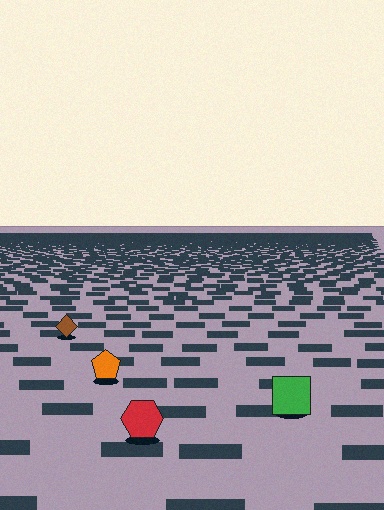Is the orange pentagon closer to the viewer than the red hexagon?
No. The red hexagon is closer — you can tell from the texture gradient: the ground texture is coarser near it.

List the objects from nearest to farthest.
From nearest to farthest: the red hexagon, the green square, the orange pentagon, the brown diamond.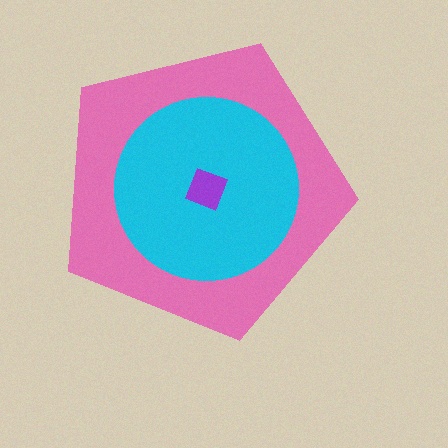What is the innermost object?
The purple diamond.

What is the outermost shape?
The pink pentagon.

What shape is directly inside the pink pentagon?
The cyan circle.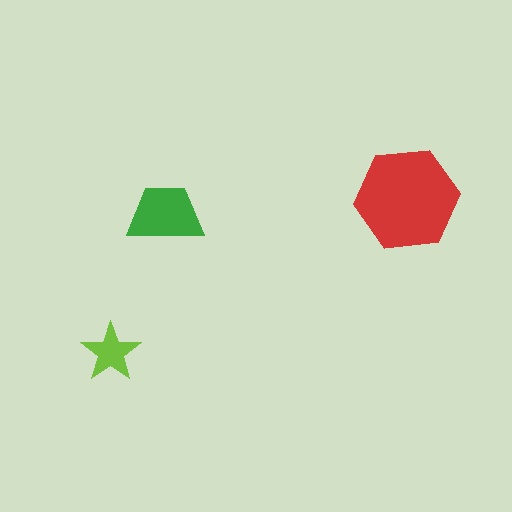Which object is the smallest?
The lime star.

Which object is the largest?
The red hexagon.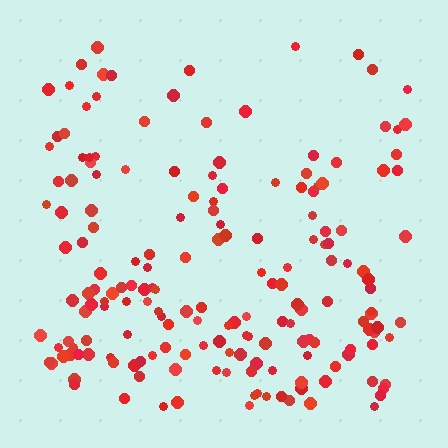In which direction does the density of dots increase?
From top to bottom, with the bottom side densest.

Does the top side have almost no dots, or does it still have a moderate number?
Still a moderate number, just noticeably fewer than the bottom.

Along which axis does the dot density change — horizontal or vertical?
Vertical.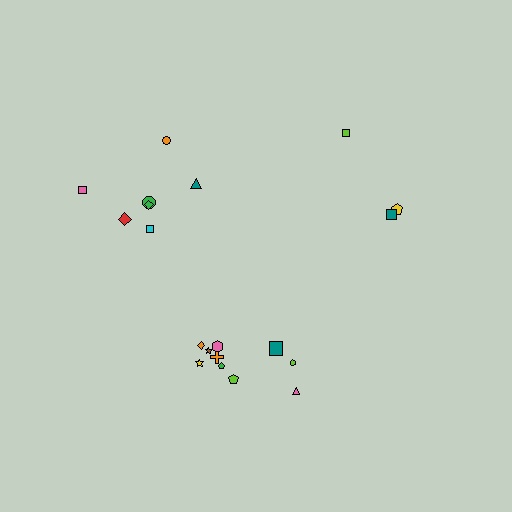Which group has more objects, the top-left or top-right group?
The top-left group.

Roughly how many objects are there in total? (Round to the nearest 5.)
Roughly 20 objects in total.